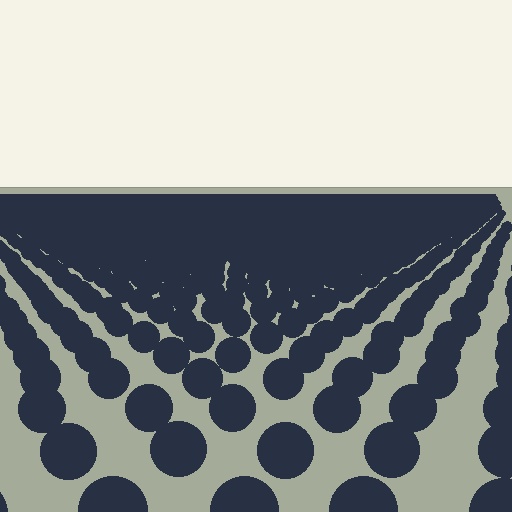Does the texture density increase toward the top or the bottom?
Density increases toward the top.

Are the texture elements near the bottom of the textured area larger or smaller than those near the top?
Larger. Near the bottom, elements are closer to the viewer and appear at a bigger on-screen size.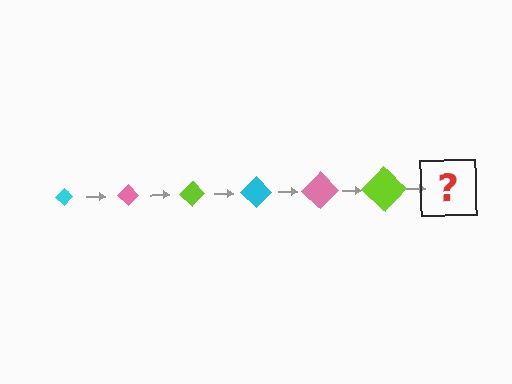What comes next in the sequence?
The next element should be a cyan diamond, larger than the previous one.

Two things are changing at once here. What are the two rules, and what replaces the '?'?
The two rules are that the diamond grows larger each step and the color cycles through cyan, pink, and lime. The '?' should be a cyan diamond, larger than the previous one.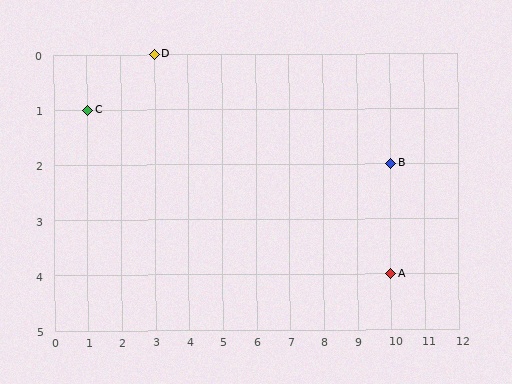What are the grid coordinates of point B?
Point B is at grid coordinates (10, 2).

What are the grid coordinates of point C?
Point C is at grid coordinates (1, 1).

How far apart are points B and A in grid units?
Points B and A are 2 rows apart.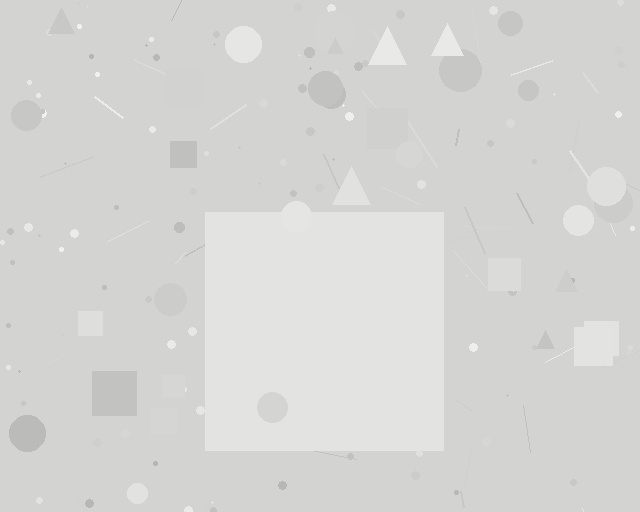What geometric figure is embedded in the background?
A square is embedded in the background.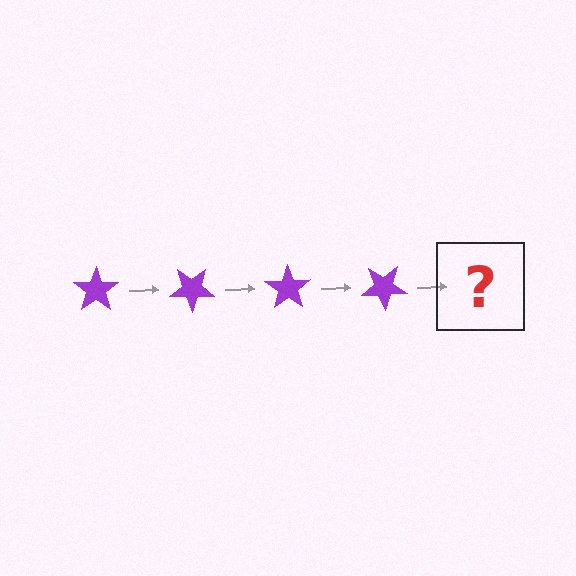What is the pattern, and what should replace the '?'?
The pattern is that the star rotates 35 degrees each step. The '?' should be a purple star rotated 140 degrees.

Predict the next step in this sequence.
The next step is a purple star rotated 140 degrees.